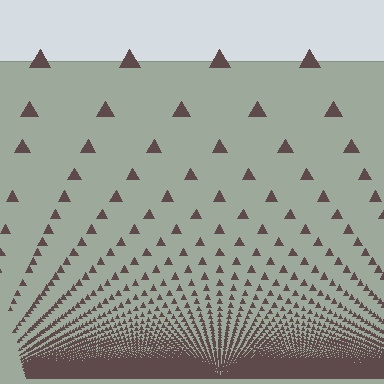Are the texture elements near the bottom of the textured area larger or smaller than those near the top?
Smaller. The gradient is inverted — elements near the bottom are smaller and denser.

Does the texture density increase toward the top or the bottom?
Density increases toward the bottom.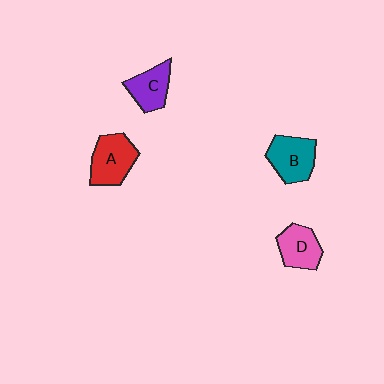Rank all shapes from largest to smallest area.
From largest to smallest: A (red), B (teal), D (pink), C (purple).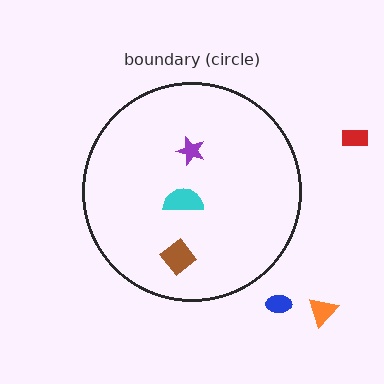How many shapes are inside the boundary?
3 inside, 3 outside.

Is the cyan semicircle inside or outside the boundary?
Inside.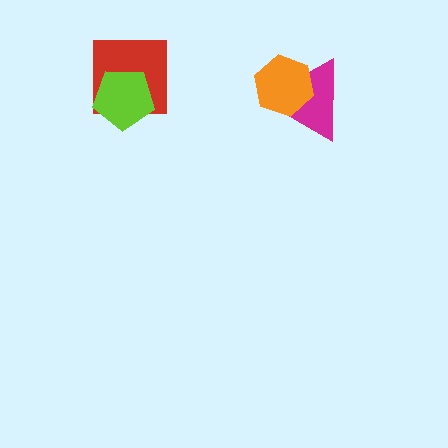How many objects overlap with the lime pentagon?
1 object overlaps with the lime pentagon.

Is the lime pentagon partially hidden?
No, no other shape covers it.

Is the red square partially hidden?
Yes, it is partially covered by another shape.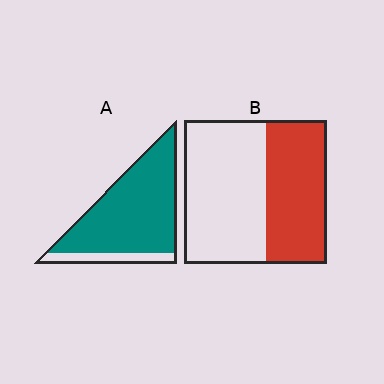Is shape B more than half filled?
No.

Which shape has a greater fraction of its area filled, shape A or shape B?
Shape A.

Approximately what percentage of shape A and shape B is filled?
A is approximately 85% and B is approximately 45%.